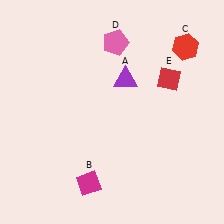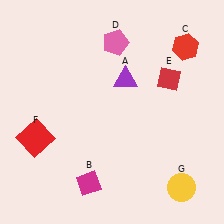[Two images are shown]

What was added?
A red square (F), a yellow circle (G) were added in Image 2.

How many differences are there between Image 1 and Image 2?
There are 2 differences between the two images.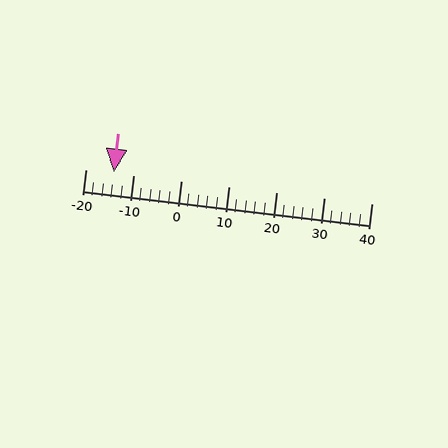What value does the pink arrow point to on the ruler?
The pink arrow points to approximately -14.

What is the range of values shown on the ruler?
The ruler shows values from -20 to 40.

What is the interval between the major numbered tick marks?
The major tick marks are spaced 10 units apart.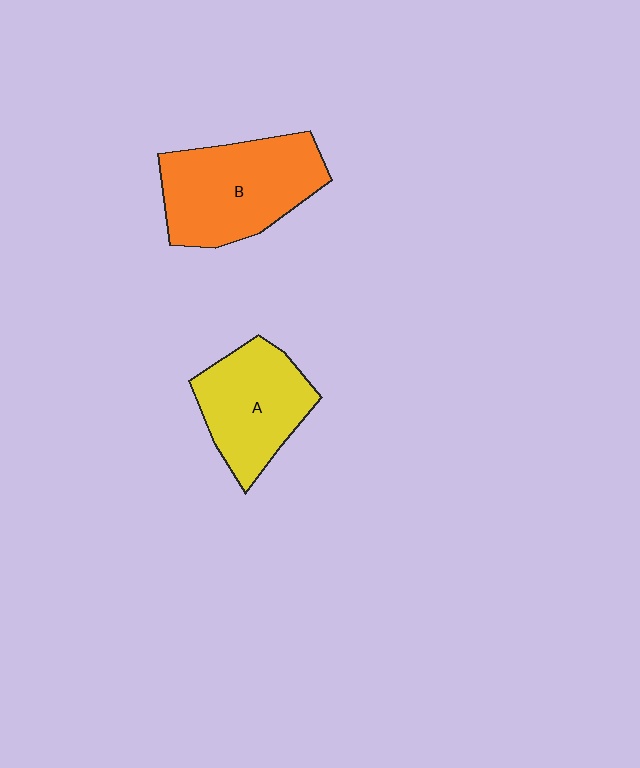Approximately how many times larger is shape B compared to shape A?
Approximately 1.3 times.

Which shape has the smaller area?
Shape A (yellow).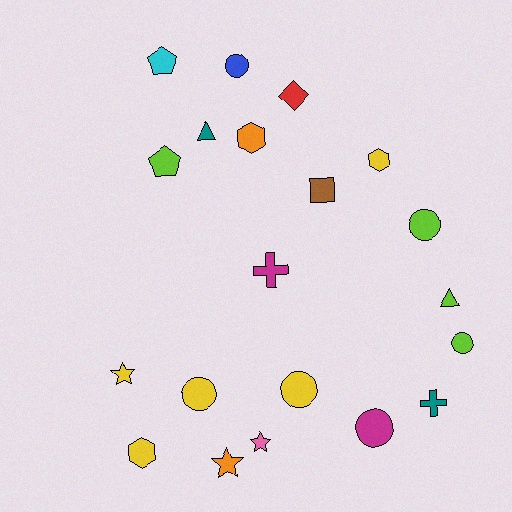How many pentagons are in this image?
There are 2 pentagons.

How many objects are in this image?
There are 20 objects.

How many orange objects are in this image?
There are 2 orange objects.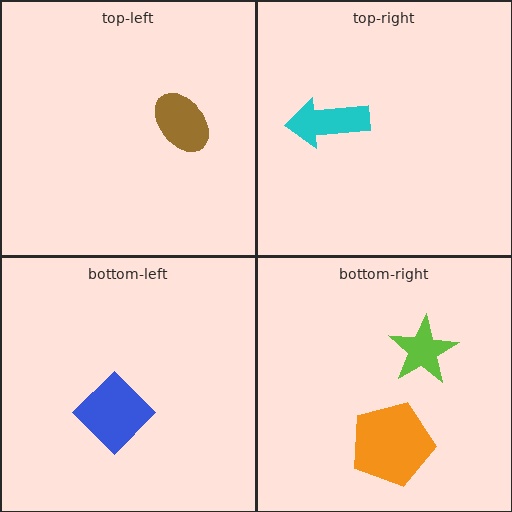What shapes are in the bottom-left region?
The blue diamond.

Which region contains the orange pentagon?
The bottom-right region.